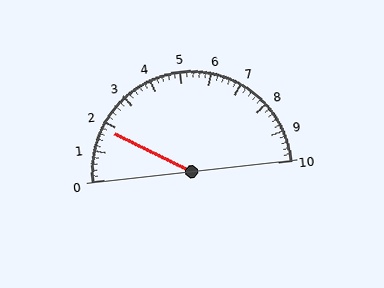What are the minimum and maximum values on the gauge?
The gauge ranges from 0 to 10.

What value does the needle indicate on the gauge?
The needle indicates approximately 1.8.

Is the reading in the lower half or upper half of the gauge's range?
The reading is in the lower half of the range (0 to 10).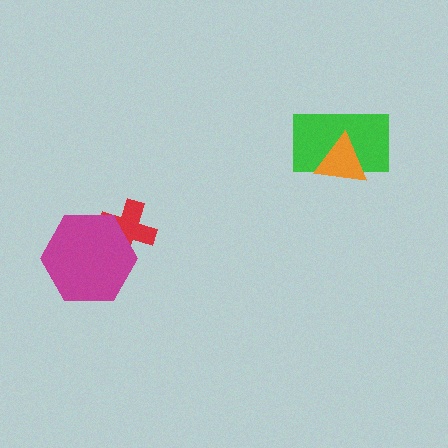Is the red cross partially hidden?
Yes, it is partially covered by another shape.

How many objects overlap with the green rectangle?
1 object overlaps with the green rectangle.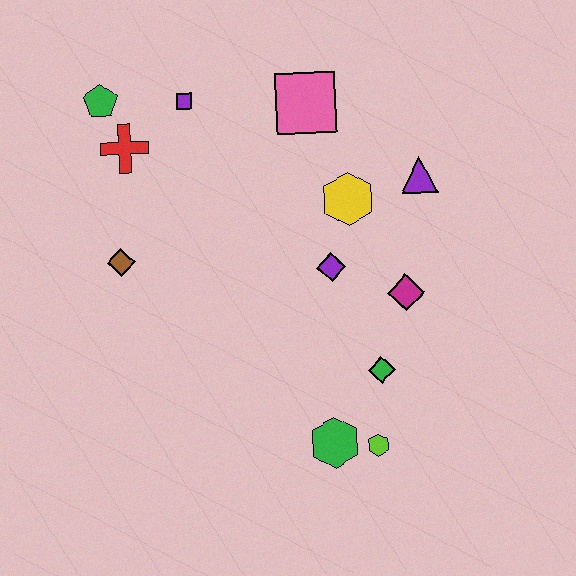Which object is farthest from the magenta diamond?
The green pentagon is farthest from the magenta diamond.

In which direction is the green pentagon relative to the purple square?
The green pentagon is to the left of the purple square.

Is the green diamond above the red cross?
No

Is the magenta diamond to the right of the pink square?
Yes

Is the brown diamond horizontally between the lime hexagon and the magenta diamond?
No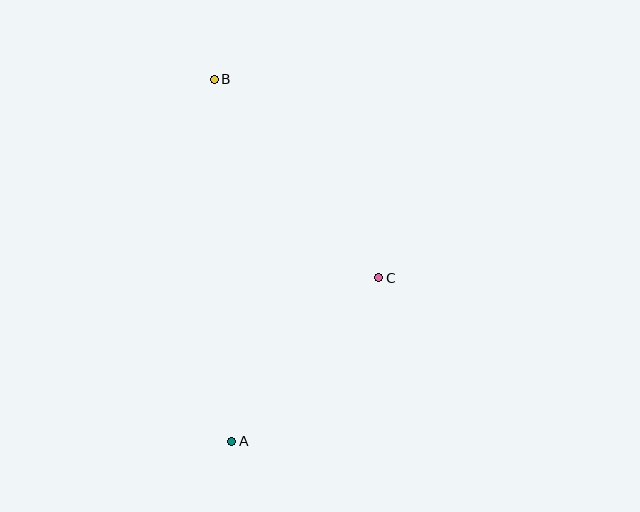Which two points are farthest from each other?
Points A and B are farthest from each other.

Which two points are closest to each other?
Points A and C are closest to each other.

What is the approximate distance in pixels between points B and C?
The distance between B and C is approximately 258 pixels.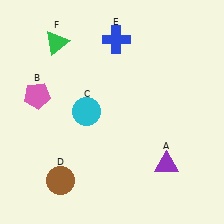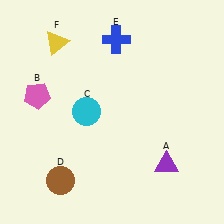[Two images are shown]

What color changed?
The triangle (F) changed from green in Image 1 to yellow in Image 2.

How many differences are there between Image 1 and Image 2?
There is 1 difference between the two images.